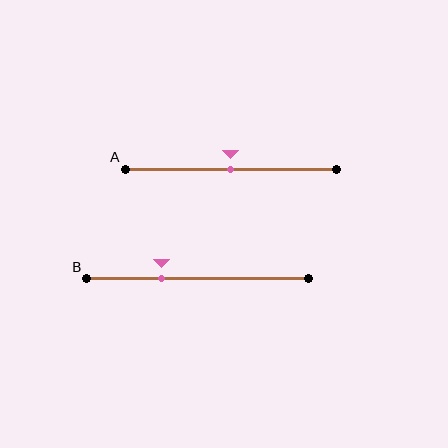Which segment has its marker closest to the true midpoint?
Segment A has its marker closest to the true midpoint.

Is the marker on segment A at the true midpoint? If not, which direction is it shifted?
Yes, the marker on segment A is at the true midpoint.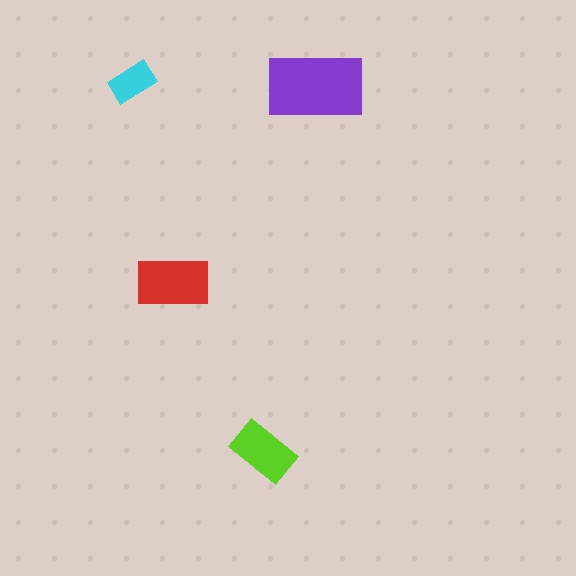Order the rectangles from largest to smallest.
the purple one, the red one, the lime one, the cyan one.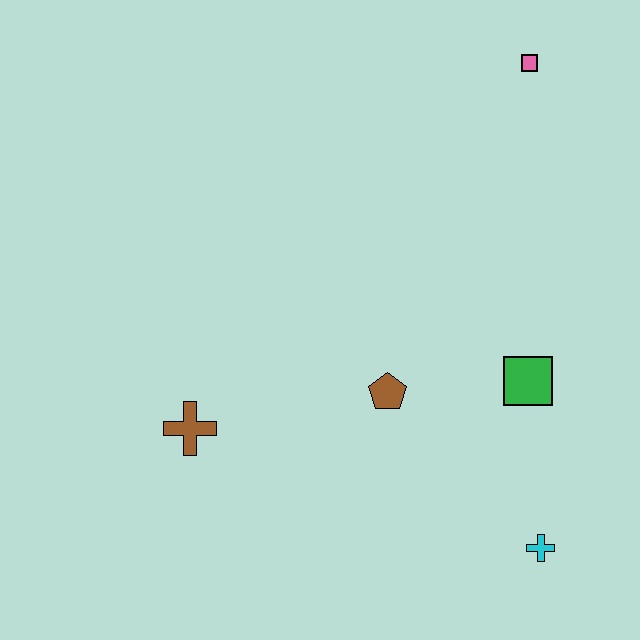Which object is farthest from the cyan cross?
The pink square is farthest from the cyan cross.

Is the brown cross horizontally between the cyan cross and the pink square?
No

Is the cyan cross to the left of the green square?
No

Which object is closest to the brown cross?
The brown pentagon is closest to the brown cross.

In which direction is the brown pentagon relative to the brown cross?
The brown pentagon is to the right of the brown cross.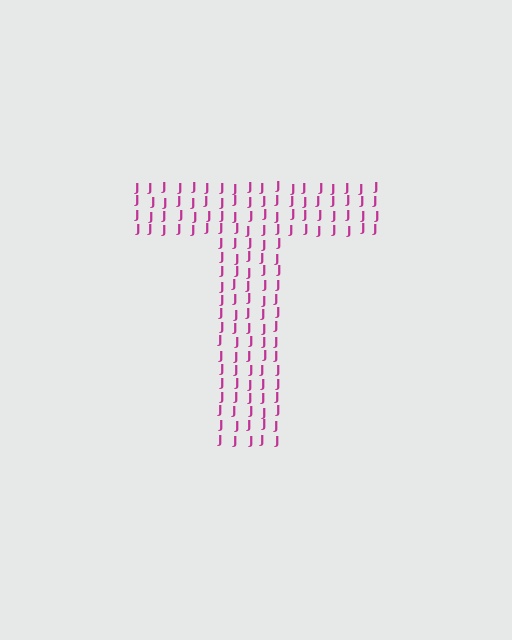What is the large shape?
The large shape is the letter T.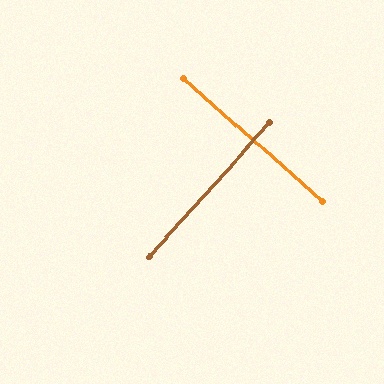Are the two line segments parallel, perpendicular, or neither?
Perpendicular — they meet at approximately 90°.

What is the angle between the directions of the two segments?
Approximately 90 degrees.